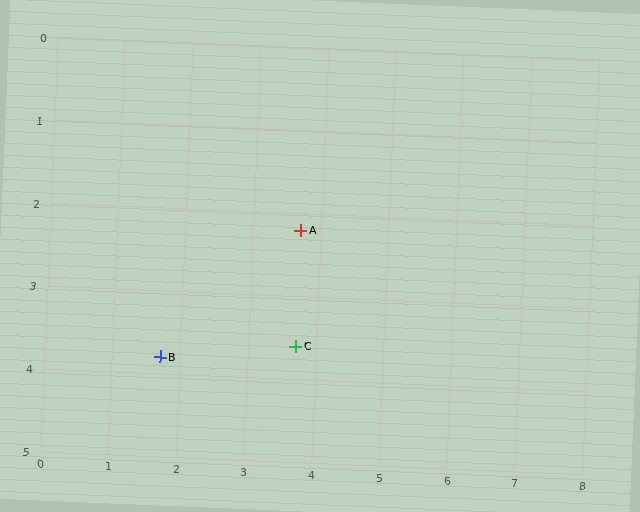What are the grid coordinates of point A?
Point A is at approximately (3.7, 2.2).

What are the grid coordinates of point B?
Point B is at approximately (1.7, 3.8).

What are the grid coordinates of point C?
Point C is at approximately (3.7, 3.6).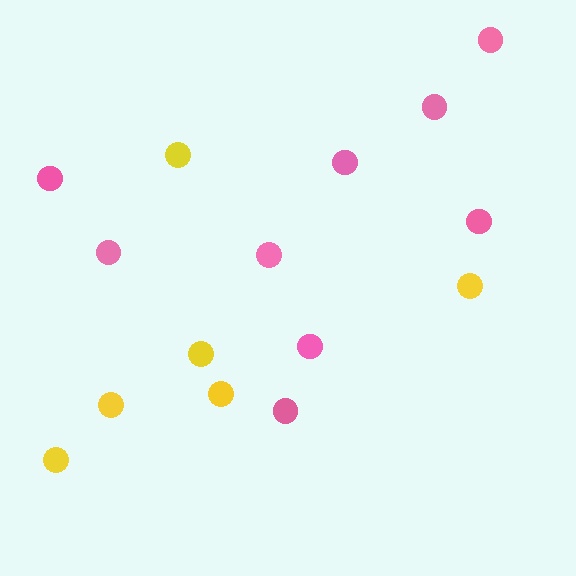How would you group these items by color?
There are 2 groups: one group of pink circles (9) and one group of yellow circles (6).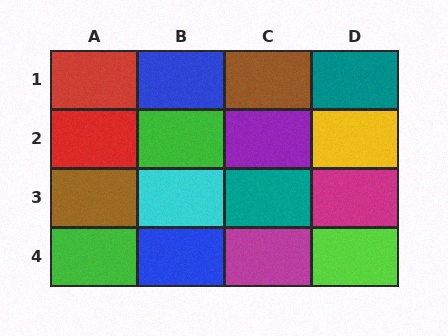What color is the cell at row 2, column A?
Red.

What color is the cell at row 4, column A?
Green.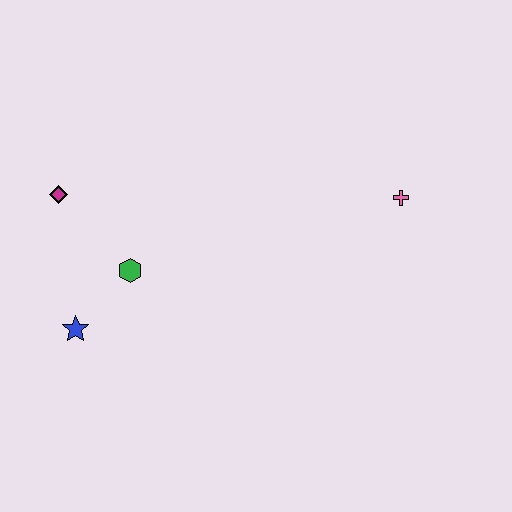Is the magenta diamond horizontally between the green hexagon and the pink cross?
No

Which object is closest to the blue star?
The green hexagon is closest to the blue star.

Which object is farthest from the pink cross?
The blue star is farthest from the pink cross.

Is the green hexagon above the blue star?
Yes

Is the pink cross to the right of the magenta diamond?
Yes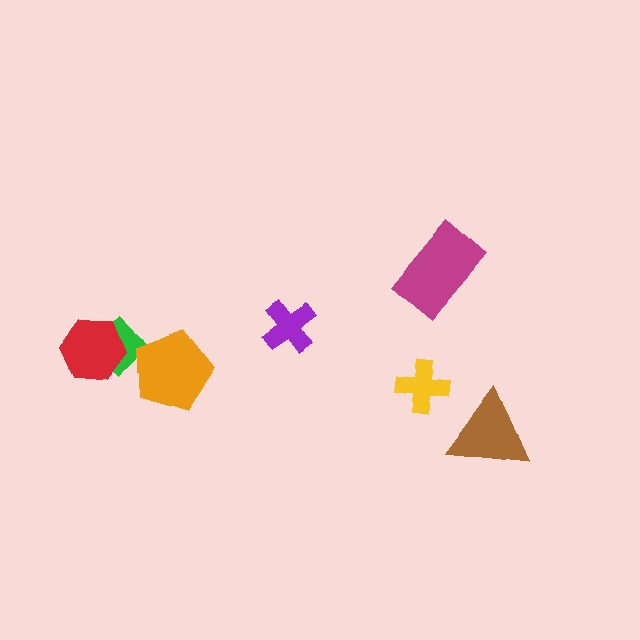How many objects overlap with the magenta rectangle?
0 objects overlap with the magenta rectangle.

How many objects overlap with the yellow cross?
0 objects overlap with the yellow cross.